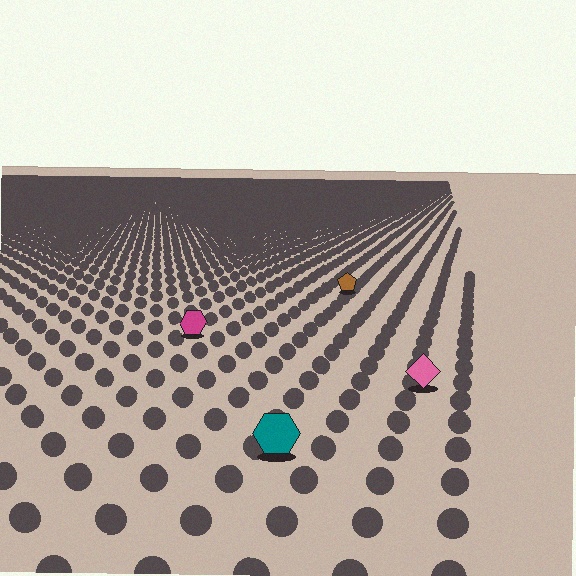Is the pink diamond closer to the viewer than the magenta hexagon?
Yes. The pink diamond is closer — you can tell from the texture gradient: the ground texture is coarser near it.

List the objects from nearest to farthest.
From nearest to farthest: the teal hexagon, the pink diamond, the magenta hexagon, the brown pentagon.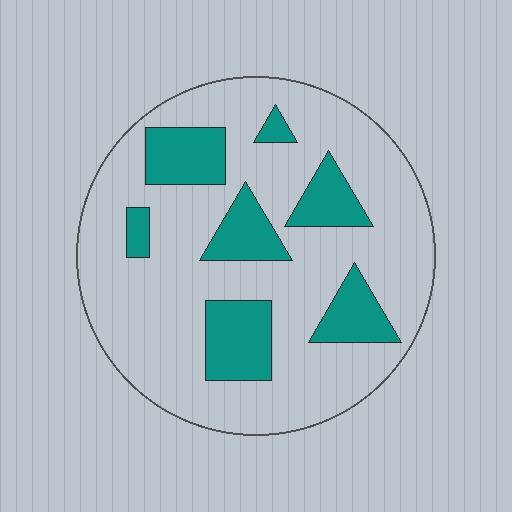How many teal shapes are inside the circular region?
7.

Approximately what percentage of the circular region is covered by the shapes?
Approximately 25%.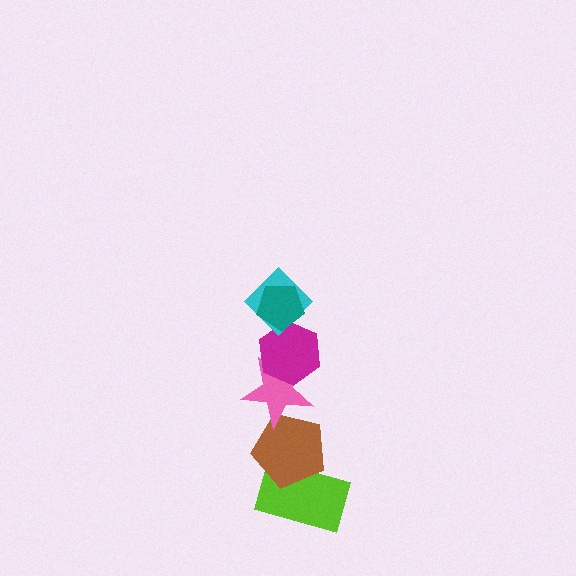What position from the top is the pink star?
The pink star is 4th from the top.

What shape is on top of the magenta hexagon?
The cyan diamond is on top of the magenta hexagon.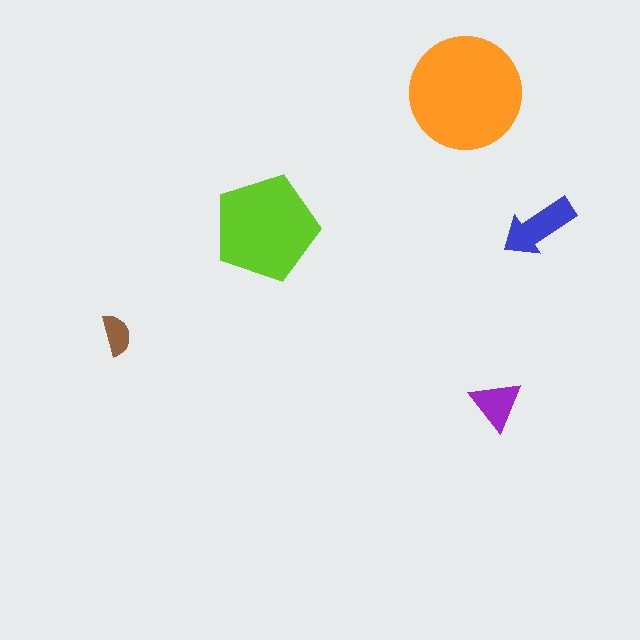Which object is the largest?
The orange circle.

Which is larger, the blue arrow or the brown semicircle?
The blue arrow.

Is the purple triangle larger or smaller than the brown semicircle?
Larger.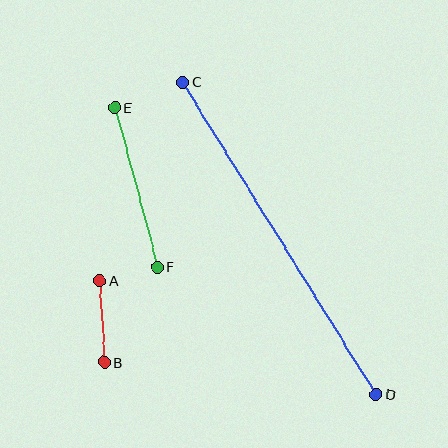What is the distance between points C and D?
The distance is approximately 367 pixels.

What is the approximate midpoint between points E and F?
The midpoint is at approximately (136, 187) pixels.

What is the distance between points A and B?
The distance is approximately 82 pixels.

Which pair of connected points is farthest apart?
Points C and D are farthest apart.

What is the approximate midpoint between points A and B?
The midpoint is at approximately (102, 321) pixels.